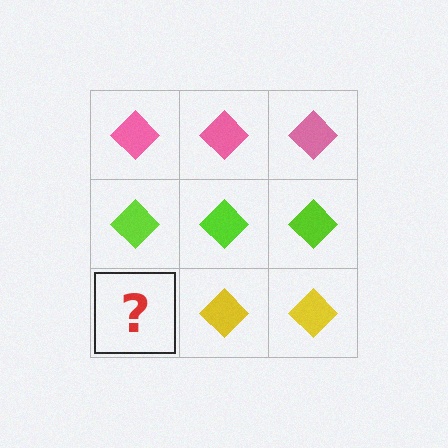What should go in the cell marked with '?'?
The missing cell should contain a yellow diamond.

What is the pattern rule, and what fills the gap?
The rule is that each row has a consistent color. The gap should be filled with a yellow diamond.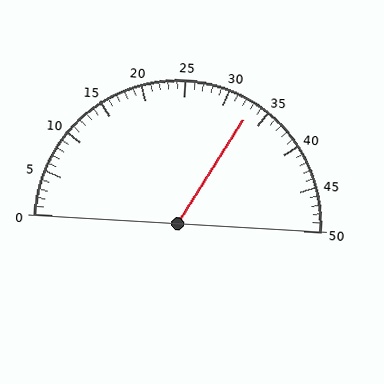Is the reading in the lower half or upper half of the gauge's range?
The reading is in the upper half of the range (0 to 50).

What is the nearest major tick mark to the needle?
The nearest major tick mark is 35.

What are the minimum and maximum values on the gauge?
The gauge ranges from 0 to 50.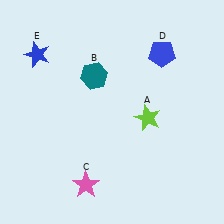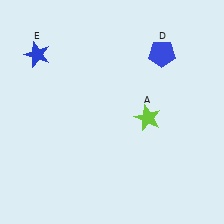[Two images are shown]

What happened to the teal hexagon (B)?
The teal hexagon (B) was removed in Image 2. It was in the top-left area of Image 1.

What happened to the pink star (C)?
The pink star (C) was removed in Image 2. It was in the bottom-left area of Image 1.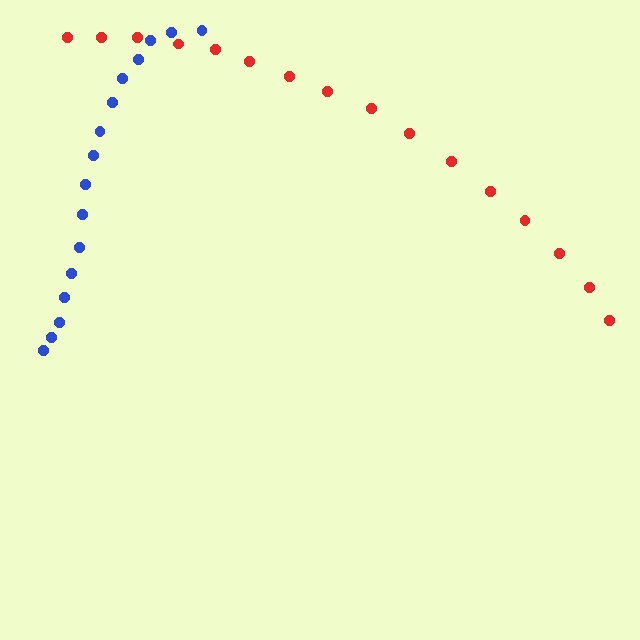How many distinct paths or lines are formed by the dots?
There are 2 distinct paths.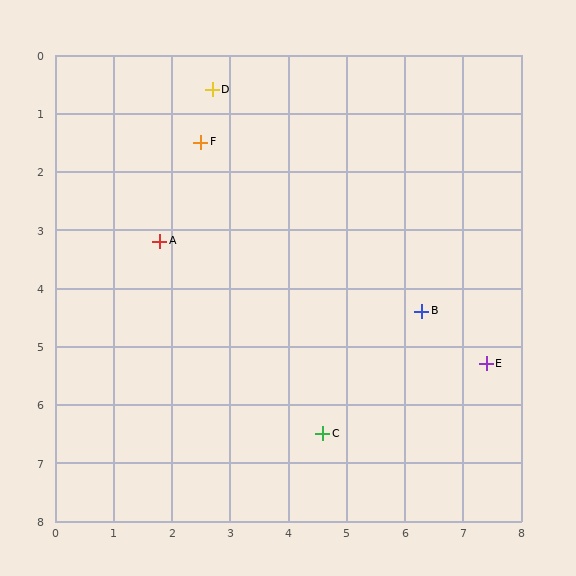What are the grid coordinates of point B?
Point B is at approximately (6.3, 4.4).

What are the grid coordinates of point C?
Point C is at approximately (4.6, 6.5).